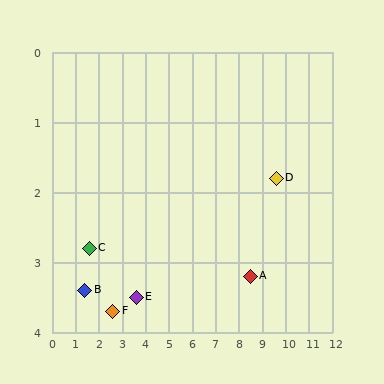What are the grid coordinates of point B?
Point B is at approximately (1.4, 3.4).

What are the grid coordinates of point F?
Point F is at approximately (2.6, 3.7).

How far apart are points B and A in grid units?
Points B and A are about 7.1 grid units apart.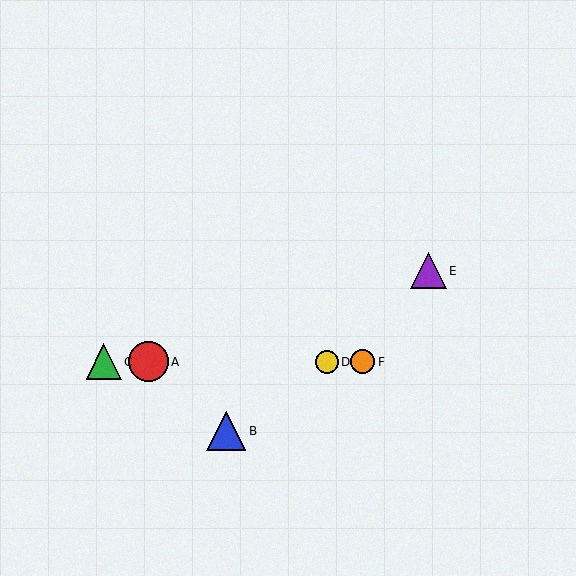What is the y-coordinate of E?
Object E is at y≈271.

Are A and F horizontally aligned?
Yes, both are at y≈362.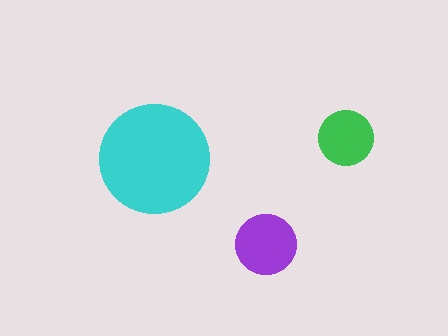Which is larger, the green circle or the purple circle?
The purple one.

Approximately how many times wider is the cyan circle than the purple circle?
About 2 times wider.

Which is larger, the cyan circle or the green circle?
The cyan one.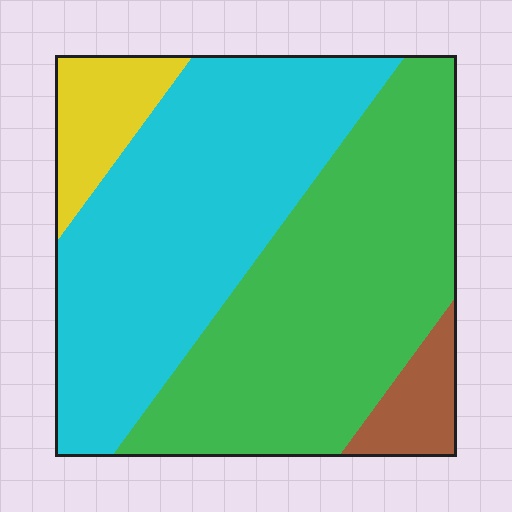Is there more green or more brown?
Green.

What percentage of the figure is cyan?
Cyan takes up between a quarter and a half of the figure.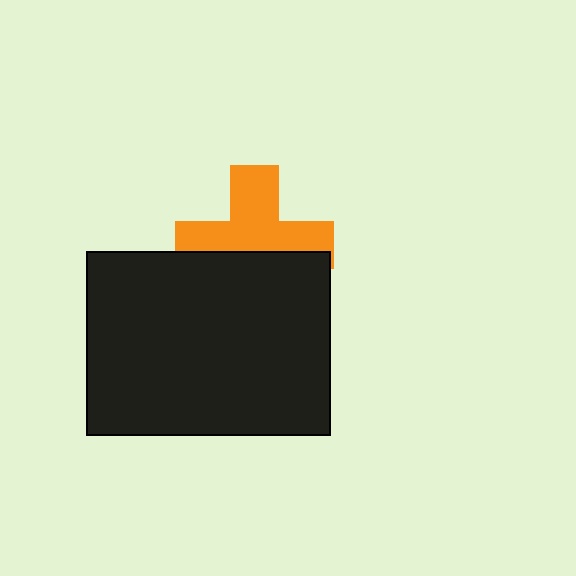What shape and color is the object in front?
The object in front is a black rectangle.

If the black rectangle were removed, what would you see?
You would see the complete orange cross.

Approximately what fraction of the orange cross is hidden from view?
Roughly 43% of the orange cross is hidden behind the black rectangle.